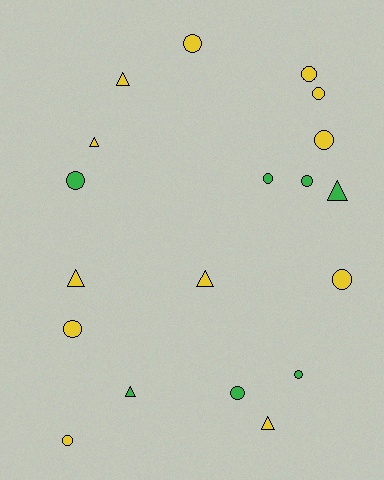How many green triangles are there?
There are 2 green triangles.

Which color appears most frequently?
Yellow, with 12 objects.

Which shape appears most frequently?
Circle, with 12 objects.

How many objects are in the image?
There are 19 objects.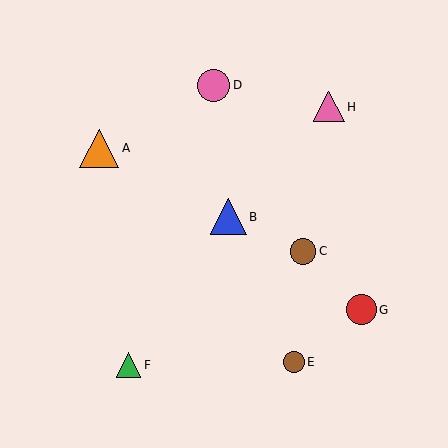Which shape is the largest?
The orange triangle (labeled A) is the largest.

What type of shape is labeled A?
Shape A is an orange triangle.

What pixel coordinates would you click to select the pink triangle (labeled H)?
Click at (329, 107) to select the pink triangle H.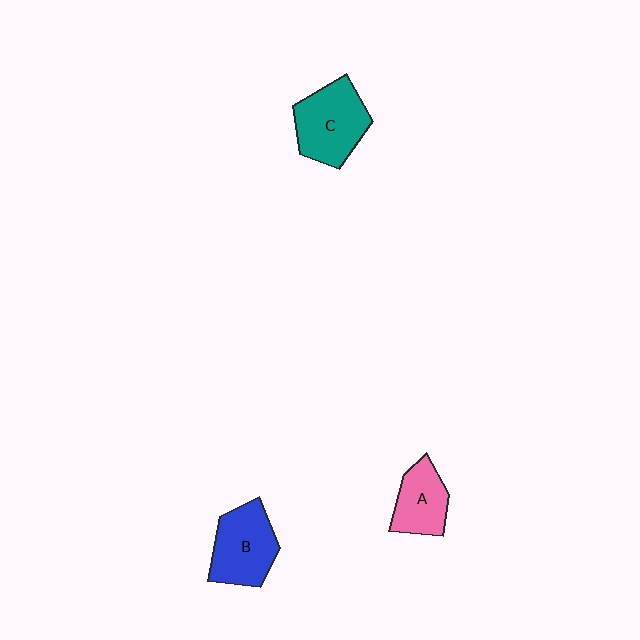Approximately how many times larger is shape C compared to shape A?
Approximately 1.5 times.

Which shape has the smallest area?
Shape A (pink).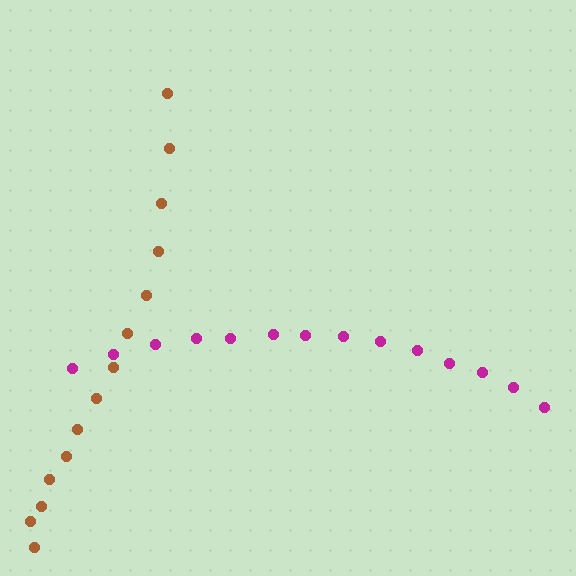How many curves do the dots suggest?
There are 2 distinct paths.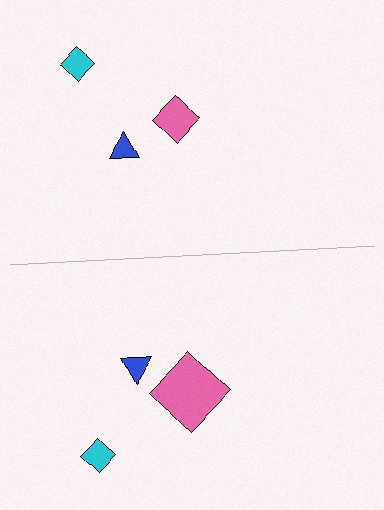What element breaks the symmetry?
The pink diamond on the bottom side has a different size than its mirror counterpart.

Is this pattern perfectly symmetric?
No, the pattern is not perfectly symmetric. The pink diamond on the bottom side has a different size than its mirror counterpart.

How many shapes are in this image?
There are 6 shapes in this image.